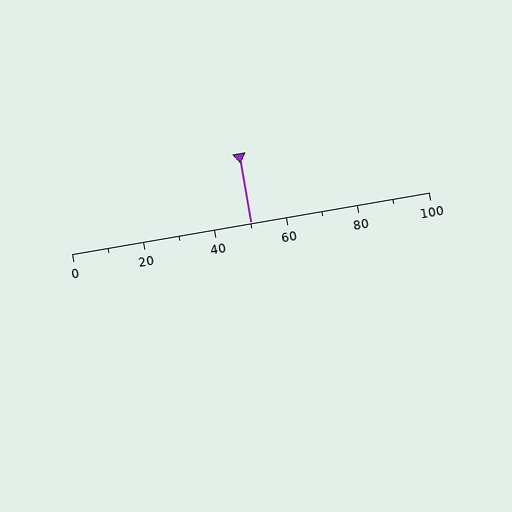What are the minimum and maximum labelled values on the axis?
The axis runs from 0 to 100.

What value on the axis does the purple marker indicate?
The marker indicates approximately 50.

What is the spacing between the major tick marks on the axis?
The major ticks are spaced 20 apart.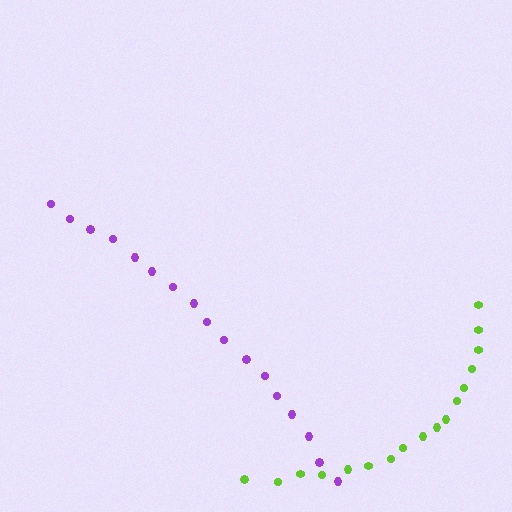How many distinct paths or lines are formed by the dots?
There are 2 distinct paths.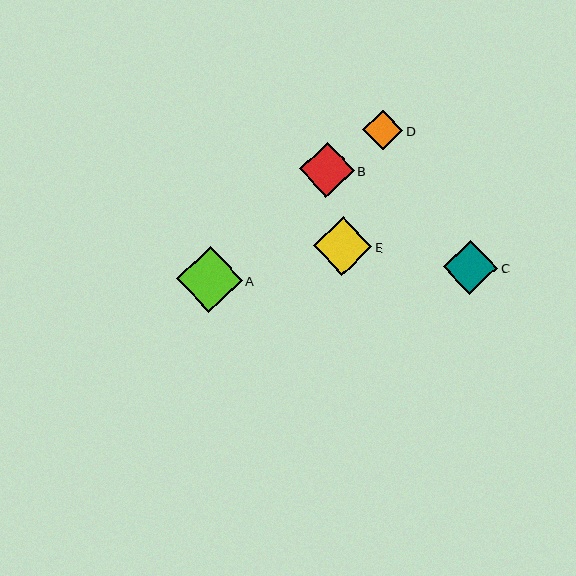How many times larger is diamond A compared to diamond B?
Diamond A is approximately 1.2 times the size of diamond B.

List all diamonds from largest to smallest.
From largest to smallest: A, E, B, C, D.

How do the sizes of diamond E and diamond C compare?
Diamond E and diamond C are approximately the same size.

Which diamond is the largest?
Diamond A is the largest with a size of approximately 66 pixels.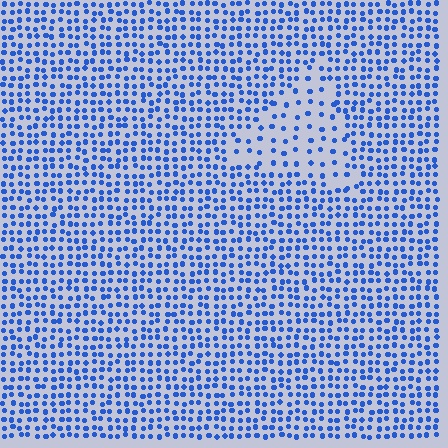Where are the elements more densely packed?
The elements are more densely packed outside the triangle boundary.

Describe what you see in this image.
The image contains small blue elements arranged at two different densities. A triangle-shaped region is visible where the elements are less densely packed than the surrounding area.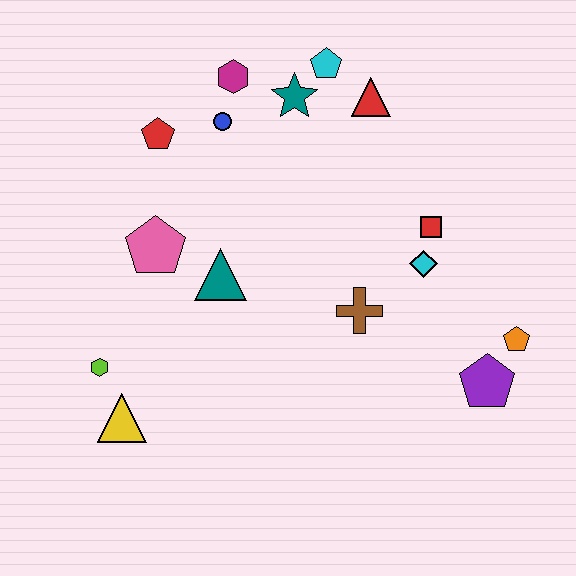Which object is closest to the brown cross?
The cyan diamond is closest to the brown cross.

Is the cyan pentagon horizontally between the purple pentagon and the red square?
No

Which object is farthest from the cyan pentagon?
The yellow triangle is farthest from the cyan pentagon.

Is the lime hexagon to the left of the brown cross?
Yes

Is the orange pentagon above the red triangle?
No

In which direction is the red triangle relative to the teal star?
The red triangle is to the right of the teal star.